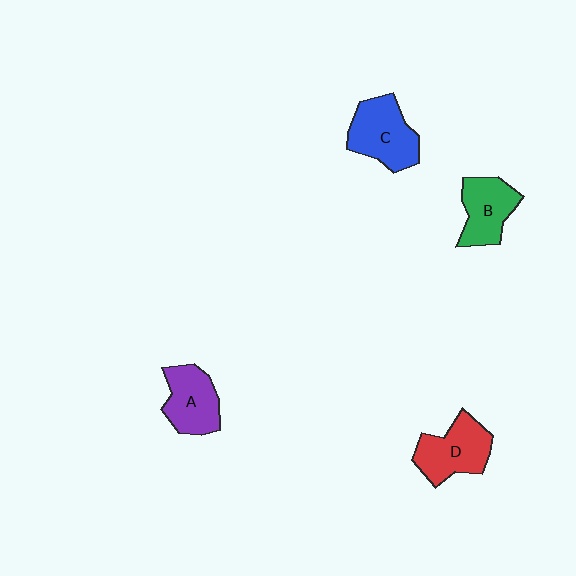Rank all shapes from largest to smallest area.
From largest to smallest: C (blue), D (red), A (purple), B (green).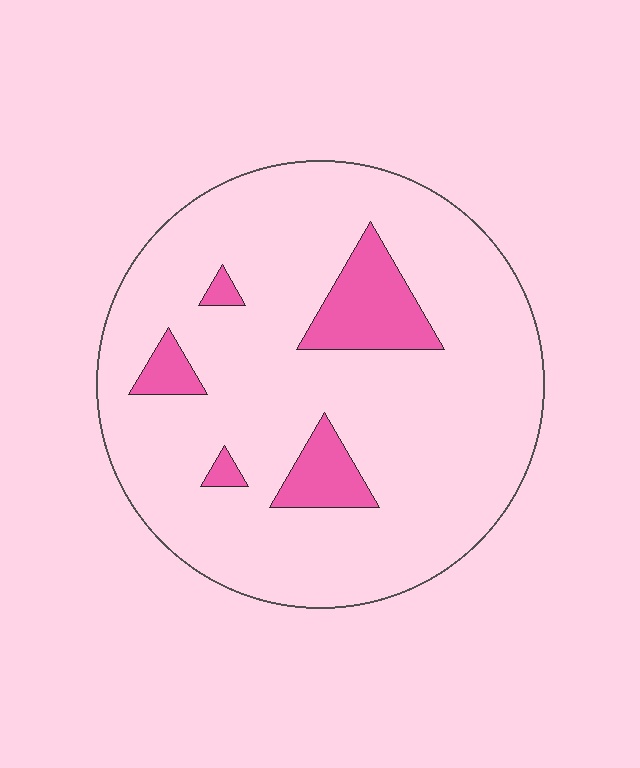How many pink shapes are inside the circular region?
5.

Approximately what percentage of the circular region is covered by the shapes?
Approximately 15%.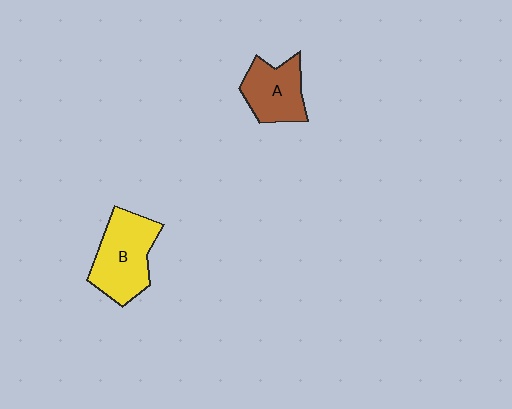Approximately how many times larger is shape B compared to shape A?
Approximately 1.3 times.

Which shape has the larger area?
Shape B (yellow).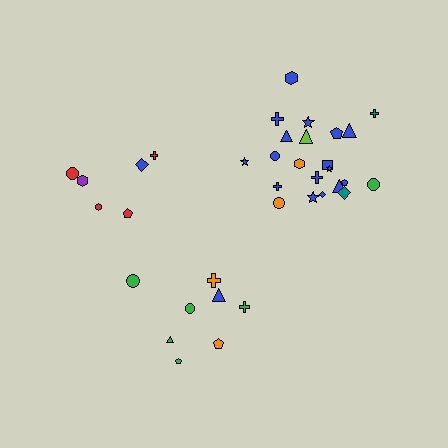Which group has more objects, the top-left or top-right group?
The top-right group.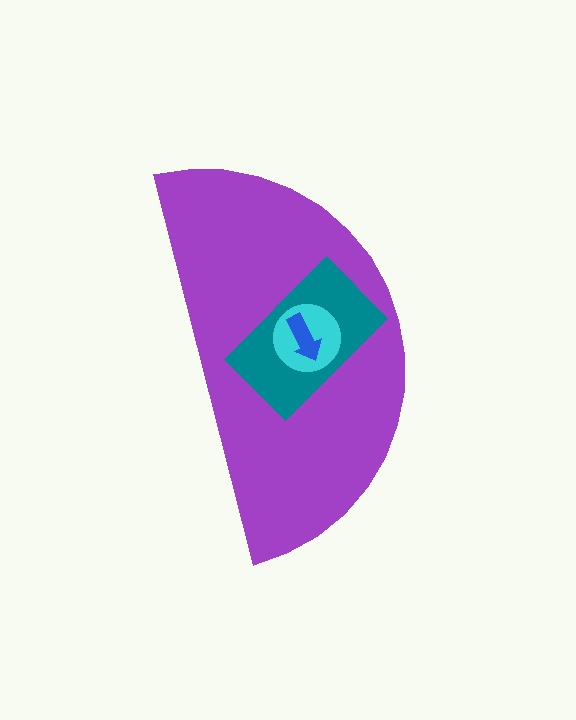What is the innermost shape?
The blue arrow.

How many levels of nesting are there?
4.